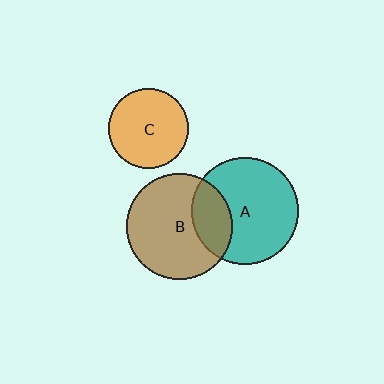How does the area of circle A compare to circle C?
Approximately 1.8 times.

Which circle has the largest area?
Circle A (teal).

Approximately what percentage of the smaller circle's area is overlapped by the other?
Approximately 25%.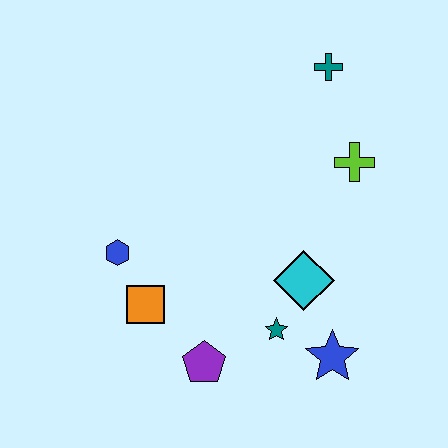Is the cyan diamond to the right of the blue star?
No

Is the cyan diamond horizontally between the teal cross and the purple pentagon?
Yes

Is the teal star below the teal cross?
Yes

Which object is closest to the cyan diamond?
The teal star is closest to the cyan diamond.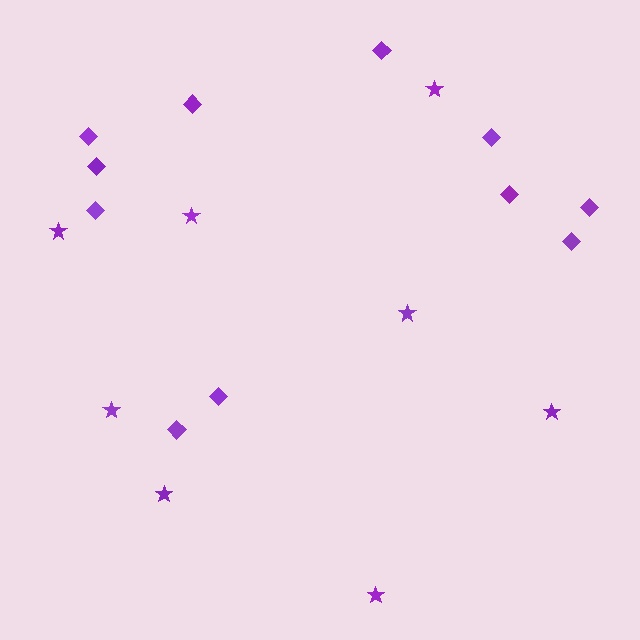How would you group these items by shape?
There are 2 groups: one group of diamonds (11) and one group of stars (8).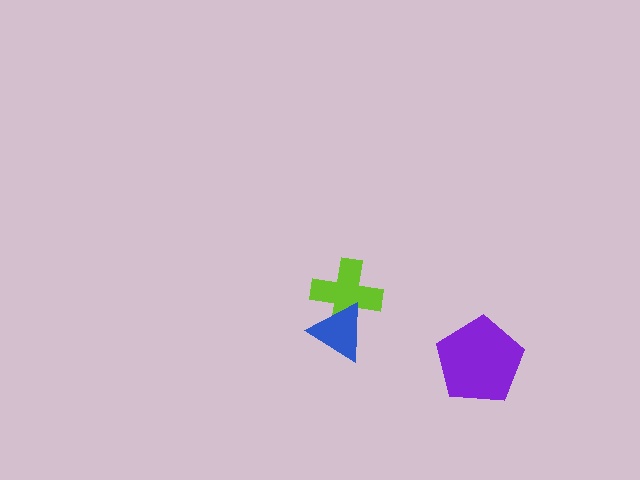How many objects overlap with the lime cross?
1 object overlaps with the lime cross.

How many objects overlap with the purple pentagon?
0 objects overlap with the purple pentagon.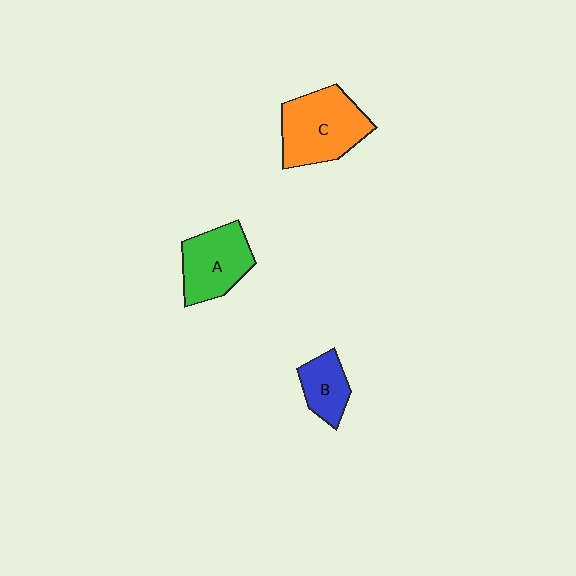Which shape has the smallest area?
Shape B (blue).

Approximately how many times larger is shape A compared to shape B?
Approximately 1.6 times.